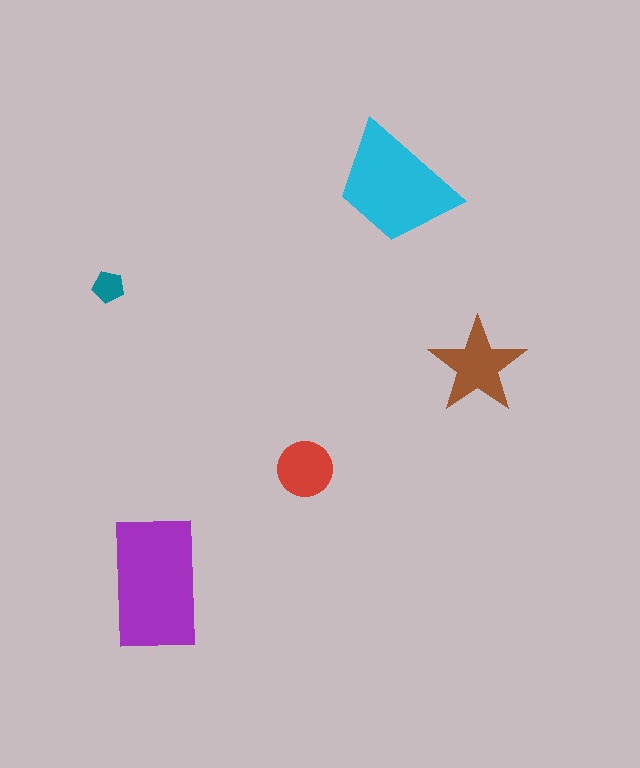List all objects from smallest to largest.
The teal pentagon, the red circle, the brown star, the cyan trapezoid, the purple rectangle.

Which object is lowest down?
The purple rectangle is bottommost.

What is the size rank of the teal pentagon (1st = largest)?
5th.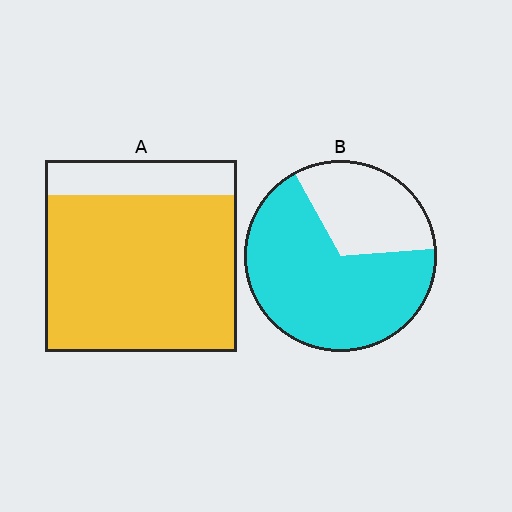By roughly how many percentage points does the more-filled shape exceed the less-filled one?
By roughly 15 percentage points (A over B).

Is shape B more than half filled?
Yes.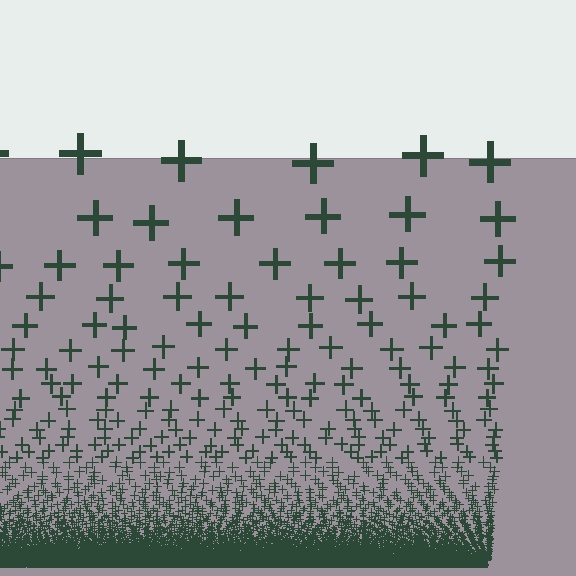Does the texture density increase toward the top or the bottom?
Density increases toward the bottom.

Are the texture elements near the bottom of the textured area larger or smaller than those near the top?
Smaller. The gradient is inverted — elements near the bottom are smaller and denser.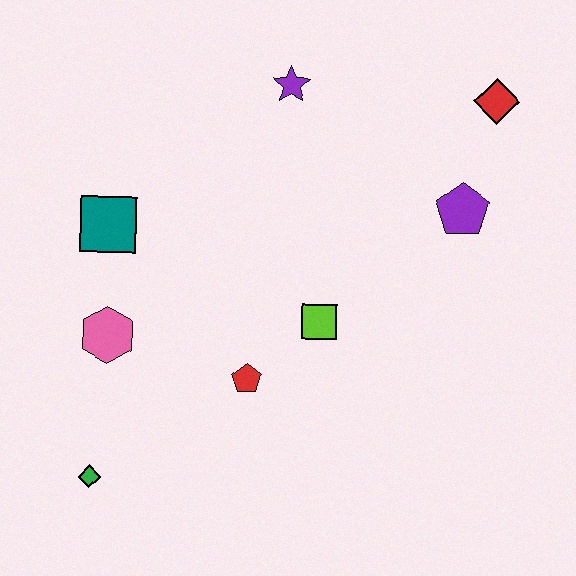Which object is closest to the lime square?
The red pentagon is closest to the lime square.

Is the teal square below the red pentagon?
No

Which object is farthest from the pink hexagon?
The red diamond is farthest from the pink hexagon.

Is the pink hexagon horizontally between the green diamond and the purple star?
Yes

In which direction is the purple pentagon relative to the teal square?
The purple pentagon is to the right of the teal square.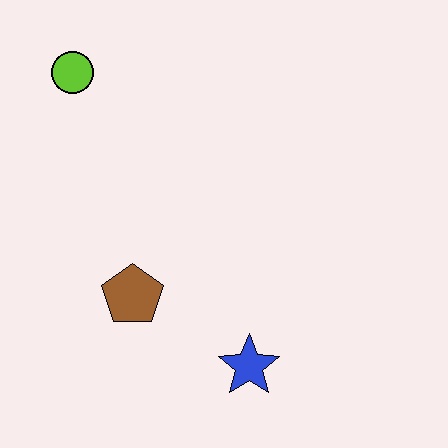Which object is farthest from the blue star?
The lime circle is farthest from the blue star.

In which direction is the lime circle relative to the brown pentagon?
The lime circle is above the brown pentagon.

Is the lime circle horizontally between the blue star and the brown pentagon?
No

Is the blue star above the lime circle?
No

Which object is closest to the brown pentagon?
The blue star is closest to the brown pentagon.